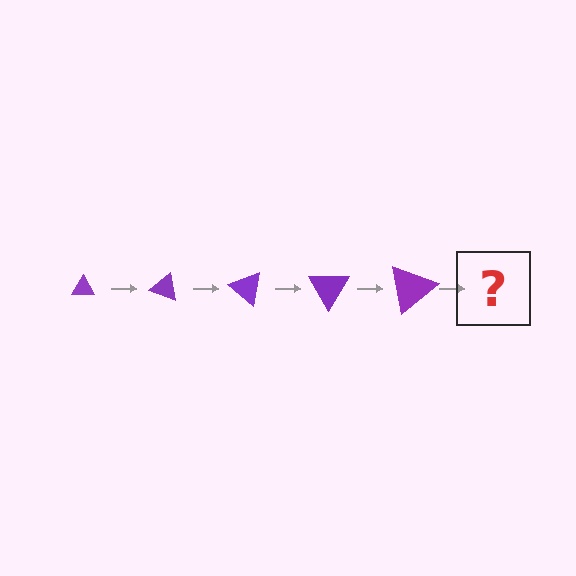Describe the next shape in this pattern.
It should be a triangle, larger than the previous one and rotated 100 degrees from the start.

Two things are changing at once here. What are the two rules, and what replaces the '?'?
The two rules are that the triangle grows larger each step and it rotates 20 degrees each step. The '?' should be a triangle, larger than the previous one and rotated 100 degrees from the start.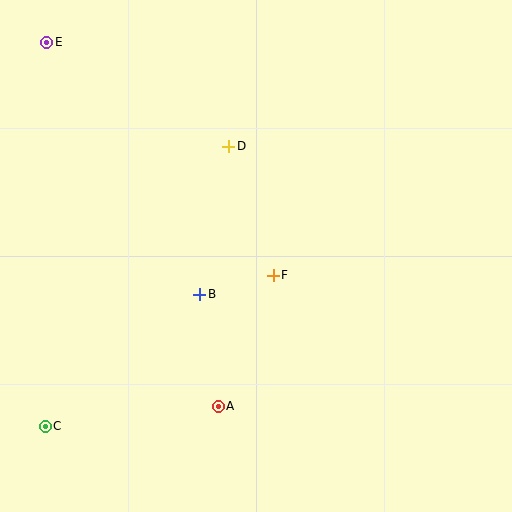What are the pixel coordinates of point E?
Point E is at (47, 42).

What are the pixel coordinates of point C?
Point C is at (45, 426).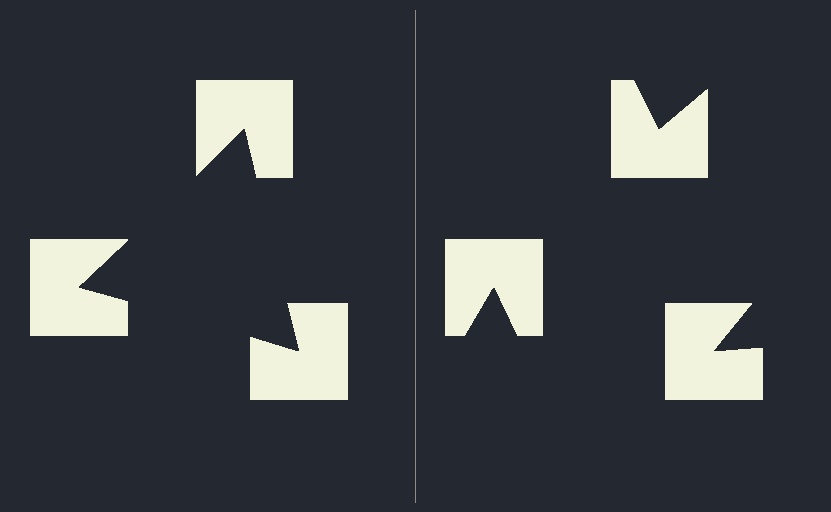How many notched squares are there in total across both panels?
6 — 3 on each side.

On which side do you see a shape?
An illusory triangle appears on the left side. On the right side the wedge cuts are rotated, so no coherent shape forms.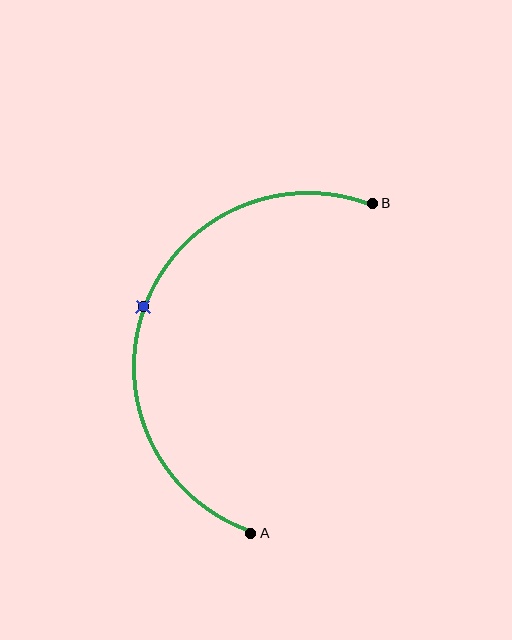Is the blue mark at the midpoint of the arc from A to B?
Yes. The blue mark lies on the arc at equal arc-length from both A and B — it is the arc midpoint.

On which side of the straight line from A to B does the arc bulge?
The arc bulges to the left of the straight line connecting A and B.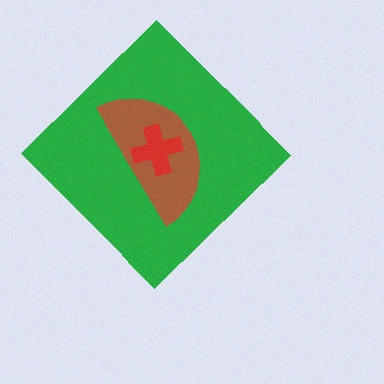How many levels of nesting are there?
3.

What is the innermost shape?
The red cross.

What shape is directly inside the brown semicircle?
The red cross.